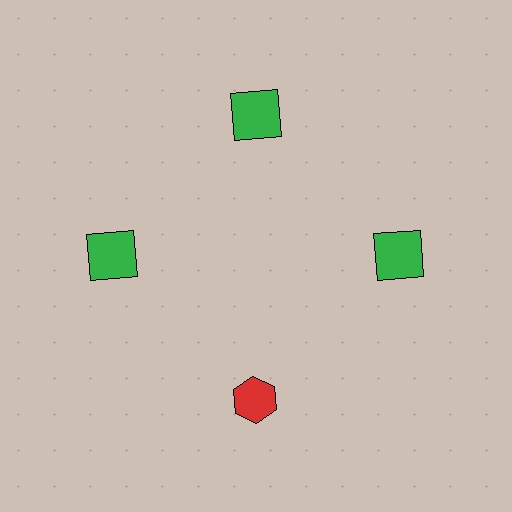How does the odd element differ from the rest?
It differs in both color (red instead of green) and shape (hexagon instead of square).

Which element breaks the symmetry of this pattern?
The red hexagon at roughly the 6 o'clock position breaks the symmetry. All other shapes are green squares.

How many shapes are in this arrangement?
There are 4 shapes arranged in a ring pattern.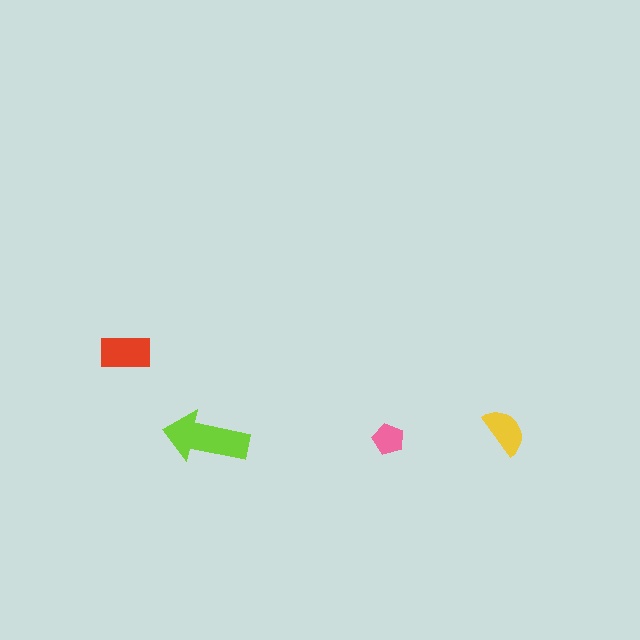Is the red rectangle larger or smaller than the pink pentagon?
Larger.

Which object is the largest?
The lime arrow.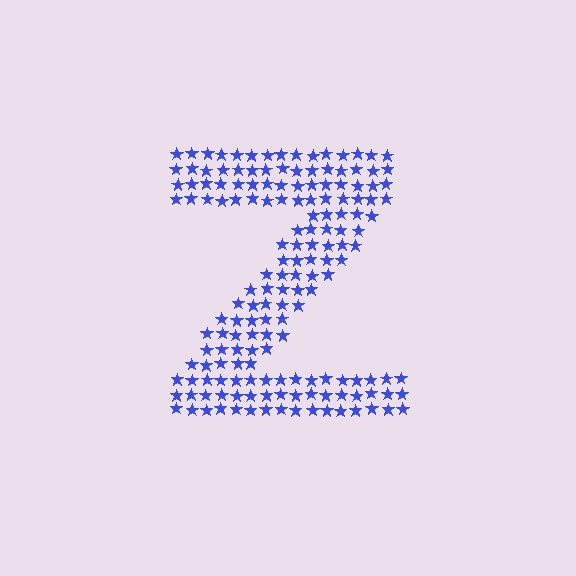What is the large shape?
The large shape is the letter Z.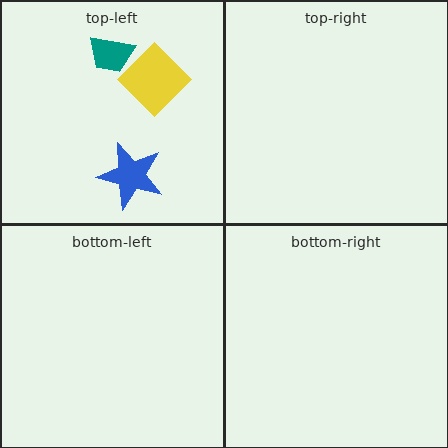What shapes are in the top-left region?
The blue star, the teal trapezoid, the yellow diamond.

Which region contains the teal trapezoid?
The top-left region.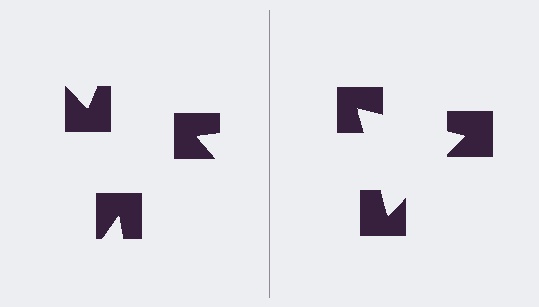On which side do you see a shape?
An illusory triangle appears on the right side. On the left side the wedge cuts are rotated, so no coherent shape forms.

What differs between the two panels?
The notched squares are positioned identically on both sides; only the wedge orientations differ. On the right they align to a triangle; on the left they are misaligned.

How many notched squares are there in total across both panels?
6 — 3 on each side.